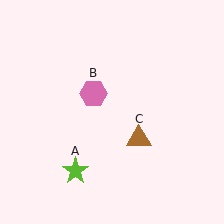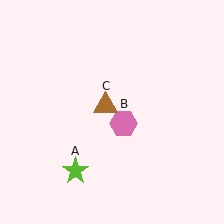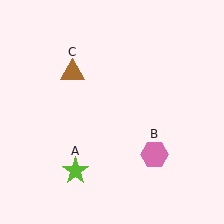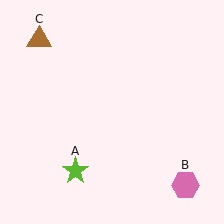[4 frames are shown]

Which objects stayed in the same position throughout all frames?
Lime star (object A) remained stationary.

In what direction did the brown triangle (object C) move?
The brown triangle (object C) moved up and to the left.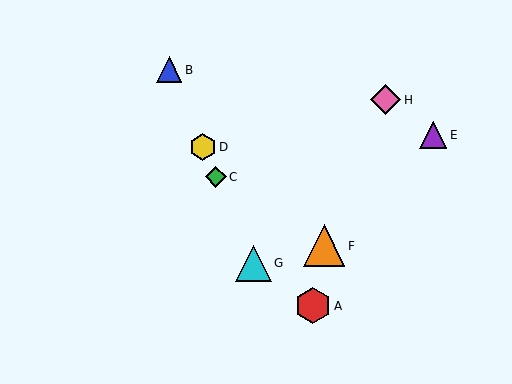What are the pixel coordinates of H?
Object H is at (386, 100).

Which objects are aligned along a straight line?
Objects B, C, D, G are aligned along a straight line.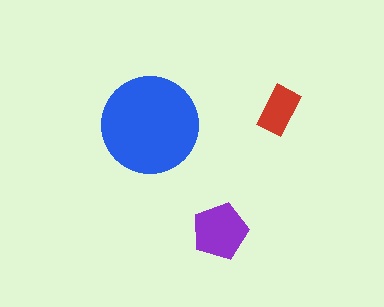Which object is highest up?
The red rectangle is topmost.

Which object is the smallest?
The red rectangle.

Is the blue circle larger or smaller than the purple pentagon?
Larger.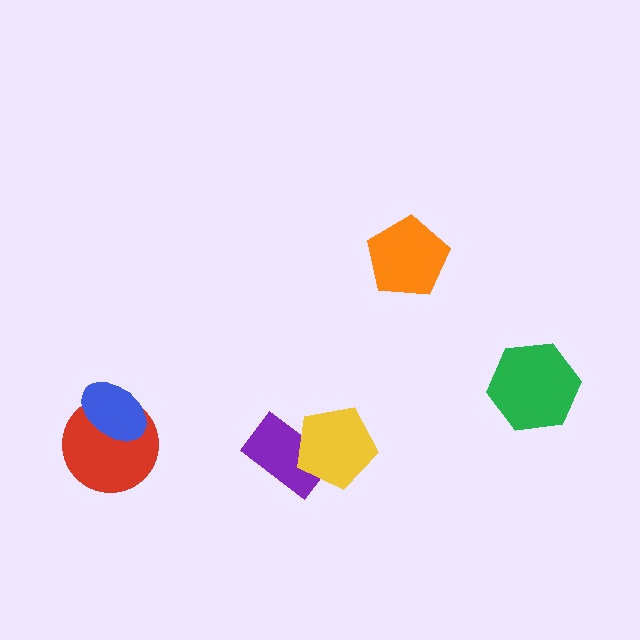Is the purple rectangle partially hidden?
Yes, it is partially covered by another shape.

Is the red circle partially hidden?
Yes, it is partially covered by another shape.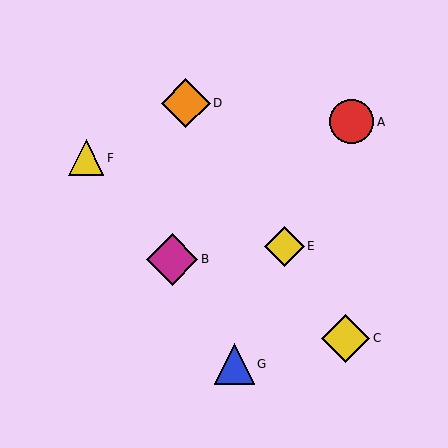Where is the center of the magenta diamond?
The center of the magenta diamond is at (172, 259).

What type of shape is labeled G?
Shape G is a blue triangle.